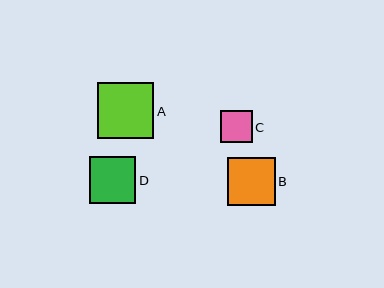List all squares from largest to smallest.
From largest to smallest: A, B, D, C.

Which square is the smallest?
Square C is the smallest with a size of approximately 32 pixels.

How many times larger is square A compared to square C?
Square A is approximately 1.7 times the size of square C.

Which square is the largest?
Square A is the largest with a size of approximately 56 pixels.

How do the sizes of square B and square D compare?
Square B and square D are approximately the same size.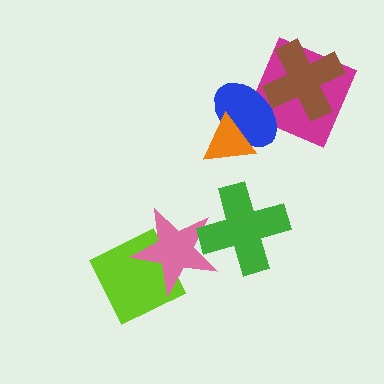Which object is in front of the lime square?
The pink star is in front of the lime square.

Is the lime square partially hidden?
Yes, it is partially covered by another shape.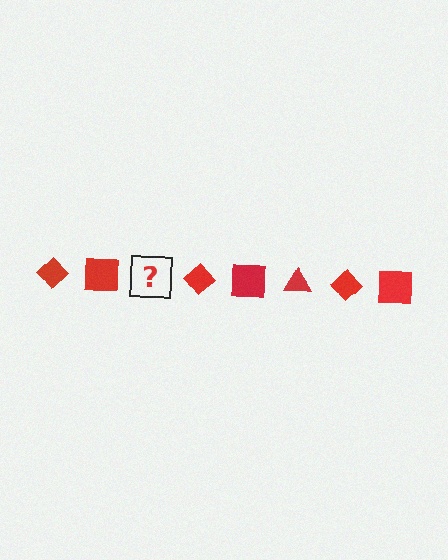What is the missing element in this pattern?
The missing element is a red triangle.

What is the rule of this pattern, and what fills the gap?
The rule is that the pattern cycles through diamond, square, triangle shapes in red. The gap should be filled with a red triangle.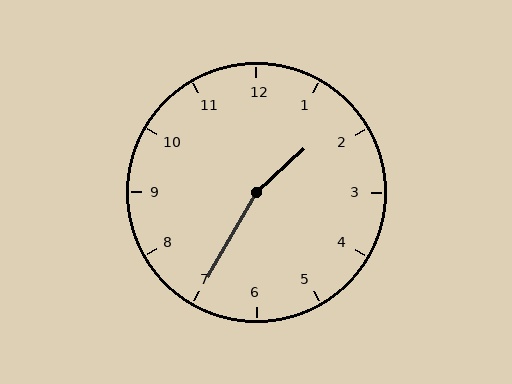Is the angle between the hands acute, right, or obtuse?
It is obtuse.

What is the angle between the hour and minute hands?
Approximately 162 degrees.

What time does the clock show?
1:35.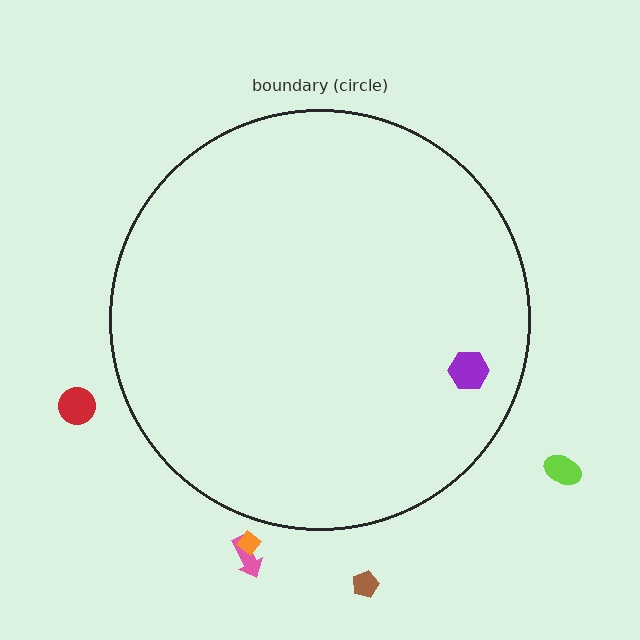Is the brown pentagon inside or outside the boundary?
Outside.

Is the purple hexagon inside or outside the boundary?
Inside.